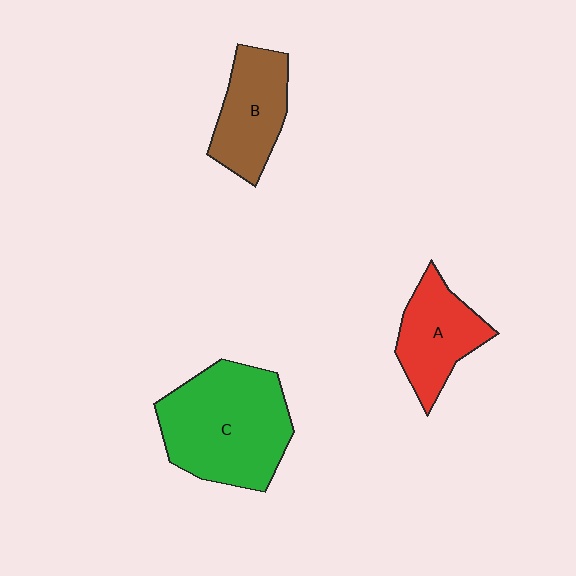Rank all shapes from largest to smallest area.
From largest to smallest: C (green), B (brown), A (red).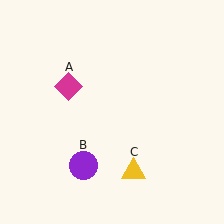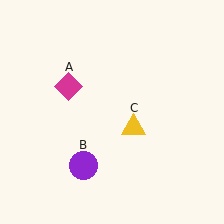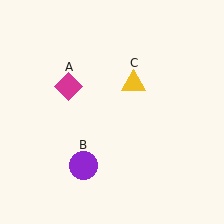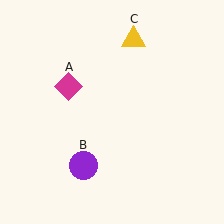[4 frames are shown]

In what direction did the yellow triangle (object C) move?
The yellow triangle (object C) moved up.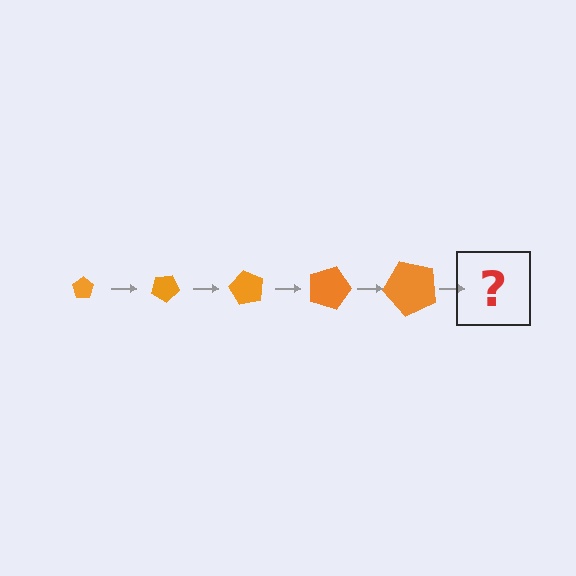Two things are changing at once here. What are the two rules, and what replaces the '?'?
The two rules are that the pentagon grows larger each step and it rotates 30 degrees each step. The '?' should be a pentagon, larger than the previous one and rotated 150 degrees from the start.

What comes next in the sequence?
The next element should be a pentagon, larger than the previous one and rotated 150 degrees from the start.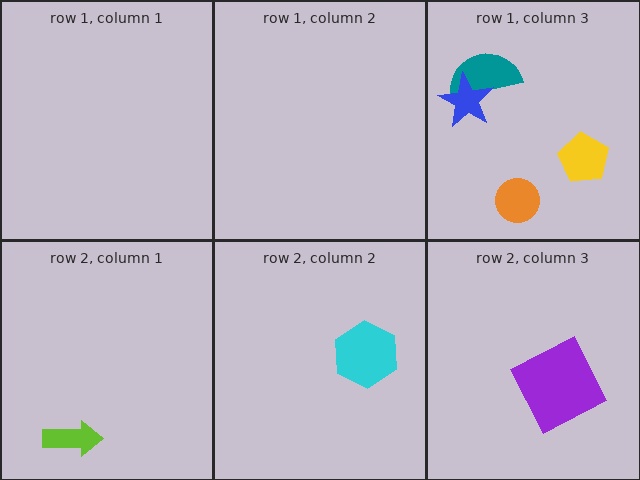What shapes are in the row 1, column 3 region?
The orange circle, the teal semicircle, the blue star, the yellow pentagon.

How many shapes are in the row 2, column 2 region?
1.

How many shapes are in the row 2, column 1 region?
1.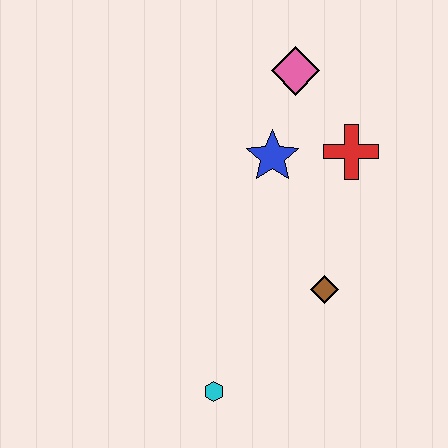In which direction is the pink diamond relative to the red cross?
The pink diamond is above the red cross.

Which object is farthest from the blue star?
The cyan hexagon is farthest from the blue star.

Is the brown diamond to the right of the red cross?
No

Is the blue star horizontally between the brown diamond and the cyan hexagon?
Yes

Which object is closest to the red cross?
The blue star is closest to the red cross.